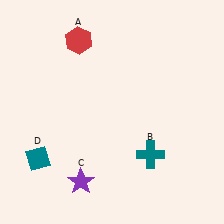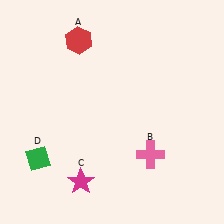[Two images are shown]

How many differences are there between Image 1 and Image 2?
There are 3 differences between the two images.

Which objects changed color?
B changed from teal to pink. C changed from purple to magenta. D changed from teal to green.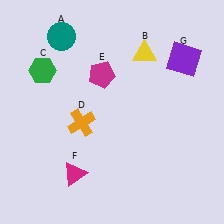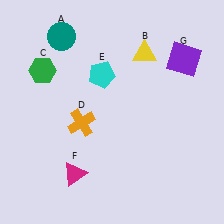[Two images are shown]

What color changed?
The pentagon (E) changed from magenta in Image 1 to cyan in Image 2.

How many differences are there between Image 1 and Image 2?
There is 1 difference between the two images.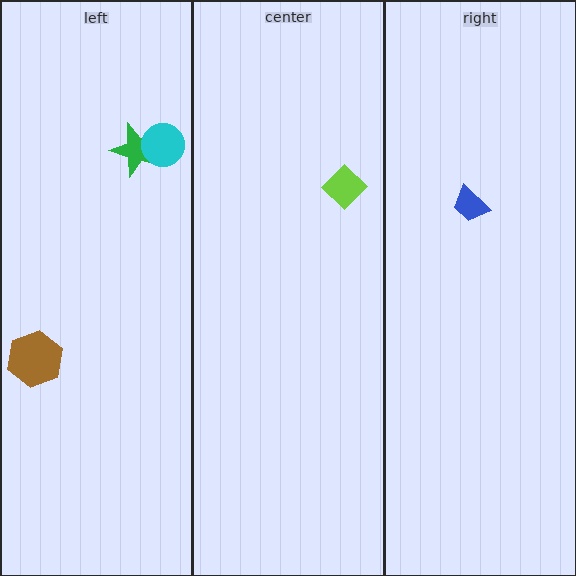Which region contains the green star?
The left region.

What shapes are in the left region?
The green star, the cyan circle, the brown hexagon.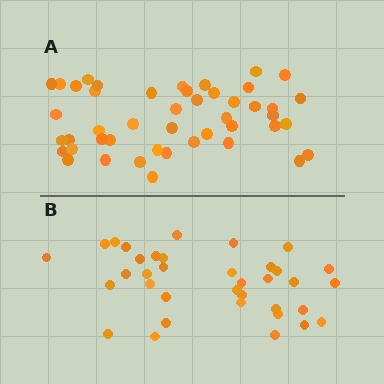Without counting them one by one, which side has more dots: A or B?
Region A (the top region) has more dots.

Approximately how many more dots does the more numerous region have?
Region A has roughly 10 or so more dots than region B.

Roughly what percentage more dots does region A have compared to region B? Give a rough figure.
About 30% more.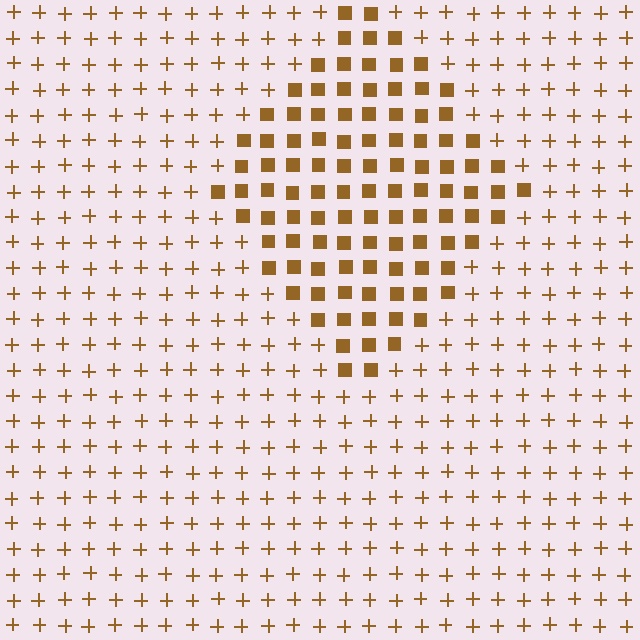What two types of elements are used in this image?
The image uses squares inside the diamond region and plus signs outside it.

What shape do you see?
I see a diamond.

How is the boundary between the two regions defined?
The boundary is defined by a change in element shape: squares inside vs. plus signs outside. All elements share the same color and spacing.